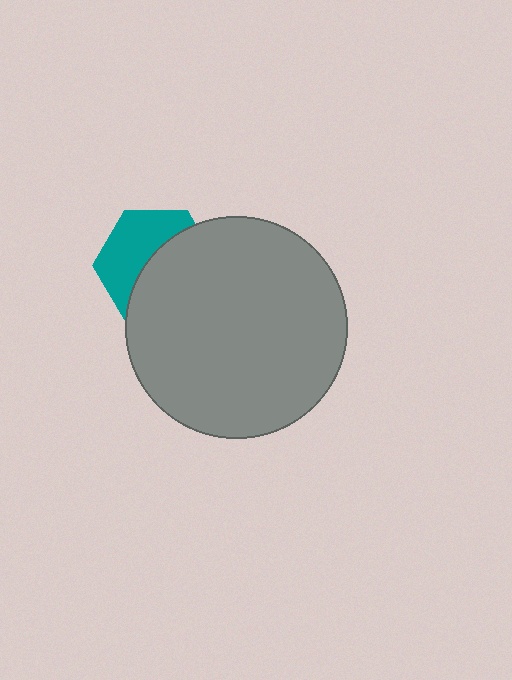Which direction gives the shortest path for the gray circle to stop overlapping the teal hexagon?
Moving toward the lower-right gives the shortest separation.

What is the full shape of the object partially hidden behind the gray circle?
The partially hidden object is a teal hexagon.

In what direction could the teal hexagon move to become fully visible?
The teal hexagon could move toward the upper-left. That would shift it out from behind the gray circle entirely.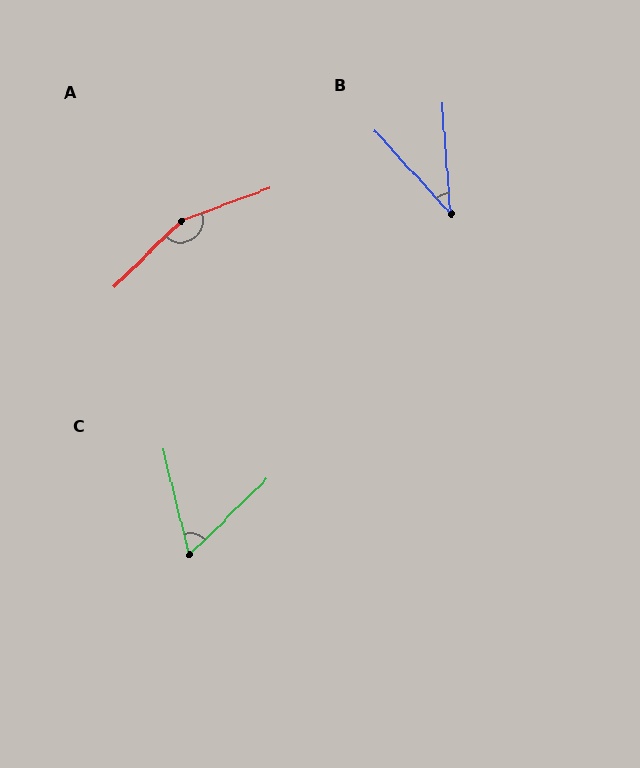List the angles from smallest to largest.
B (38°), C (59°), A (156°).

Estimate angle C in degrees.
Approximately 59 degrees.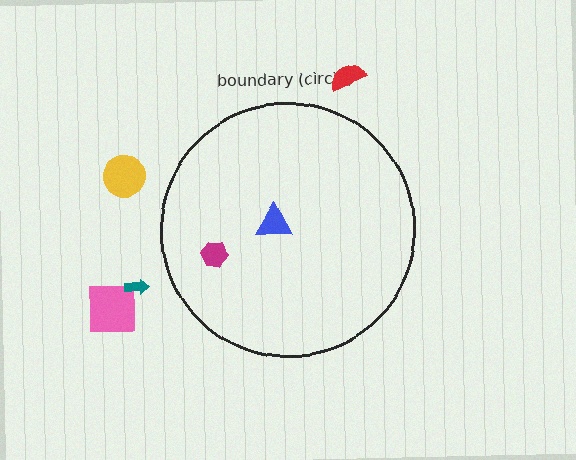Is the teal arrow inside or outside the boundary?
Outside.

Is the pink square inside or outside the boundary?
Outside.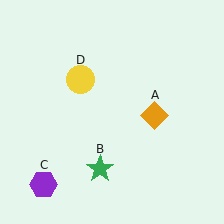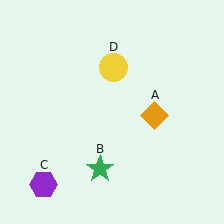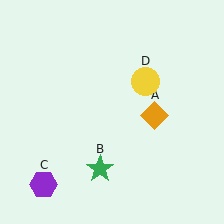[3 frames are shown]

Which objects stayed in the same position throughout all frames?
Orange diamond (object A) and green star (object B) and purple hexagon (object C) remained stationary.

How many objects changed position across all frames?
1 object changed position: yellow circle (object D).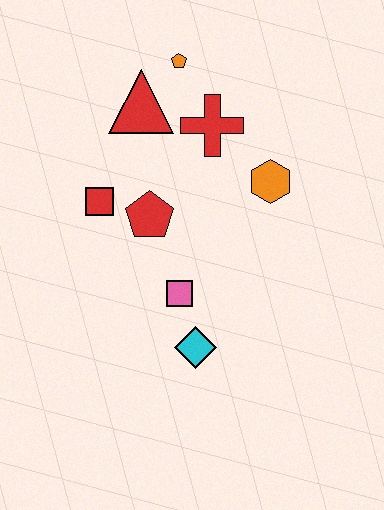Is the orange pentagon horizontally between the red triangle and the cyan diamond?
Yes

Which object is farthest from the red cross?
The cyan diamond is farthest from the red cross.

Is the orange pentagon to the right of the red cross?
No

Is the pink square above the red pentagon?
No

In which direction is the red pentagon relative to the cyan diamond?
The red pentagon is above the cyan diamond.